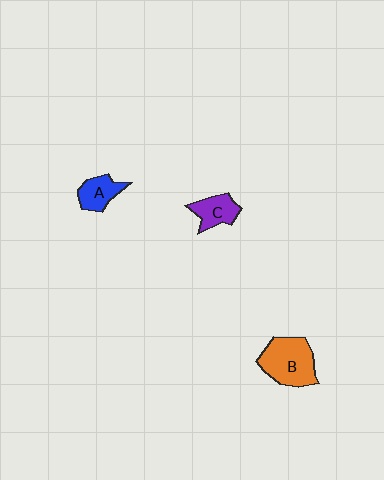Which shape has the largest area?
Shape B (orange).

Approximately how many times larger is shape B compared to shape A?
Approximately 1.9 times.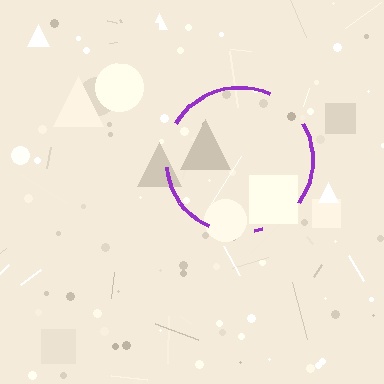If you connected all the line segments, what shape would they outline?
They would outline a circle.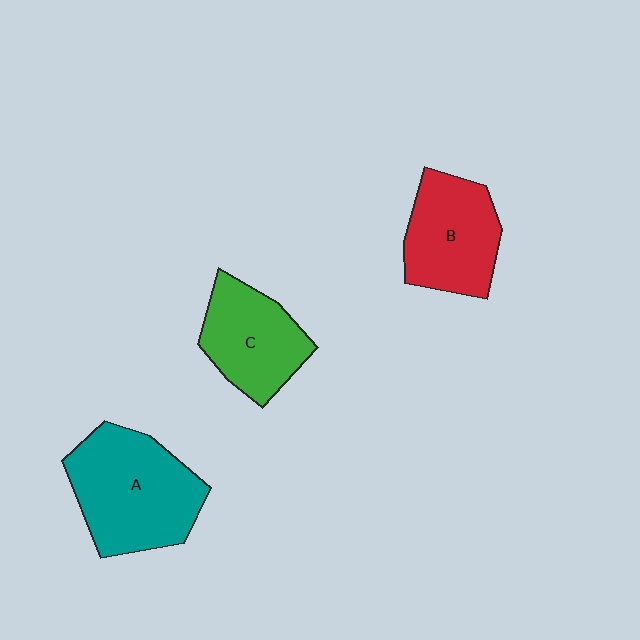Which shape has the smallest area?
Shape C (green).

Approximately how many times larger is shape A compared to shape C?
Approximately 1.4 times.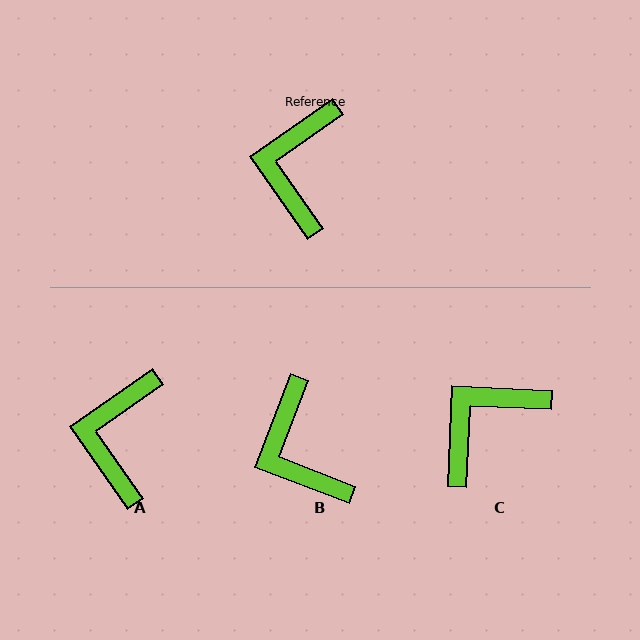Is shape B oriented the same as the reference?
No, it is off by about 34 degrees.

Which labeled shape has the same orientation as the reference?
A.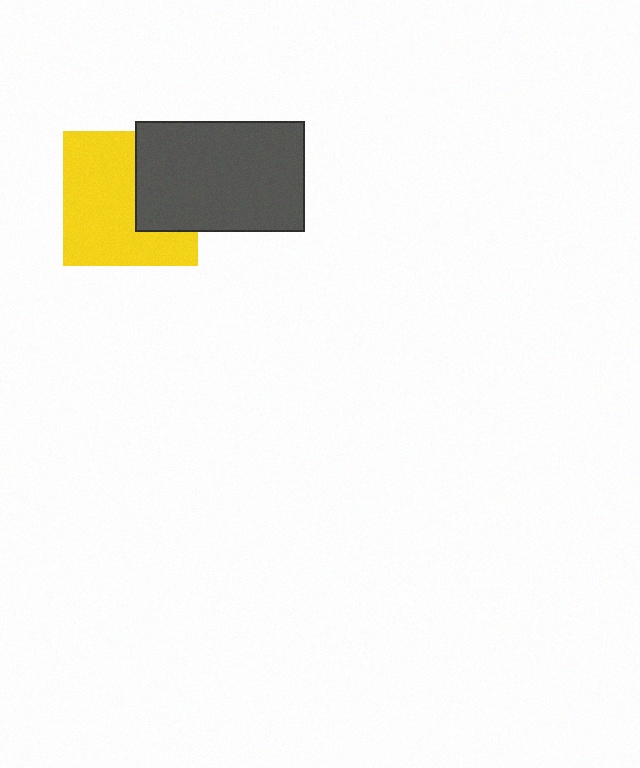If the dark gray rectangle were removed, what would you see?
You would see the complete yellow square.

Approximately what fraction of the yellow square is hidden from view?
Roughly 35% of the yellow square is hidden behind the dark gray rectangle.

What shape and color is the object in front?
The object in front is a dark gray rectangle.